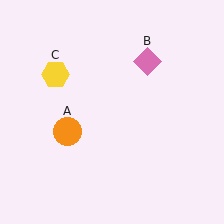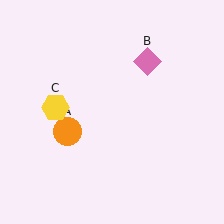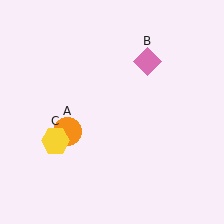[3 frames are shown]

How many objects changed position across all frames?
1 object changed position: yellow hexagon (object C).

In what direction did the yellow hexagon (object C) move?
The yellow hexagon (object C) moved down.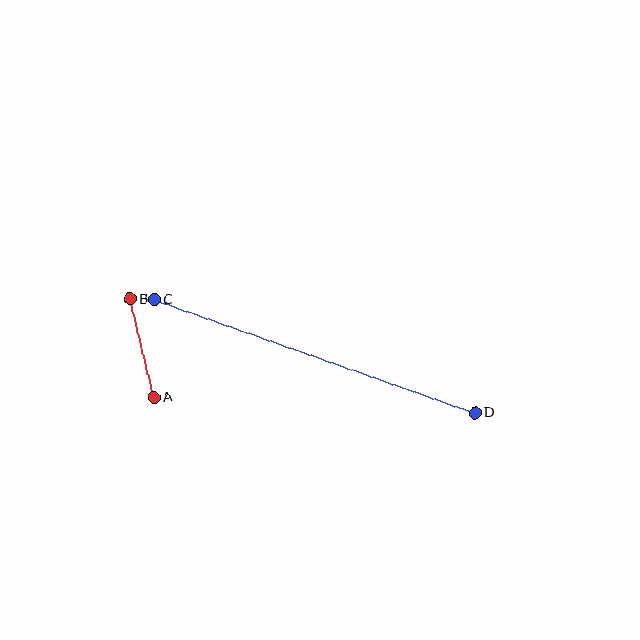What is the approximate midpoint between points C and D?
The midpoint is at approximately (315, 356) pixels.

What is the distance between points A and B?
The distance is approximately 101 pixels.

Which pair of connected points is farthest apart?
Points C and D are farthest apart.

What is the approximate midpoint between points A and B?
The midpoint is at approximately (142, 348) pixels.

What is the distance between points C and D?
The distance is approximately 340 pixels.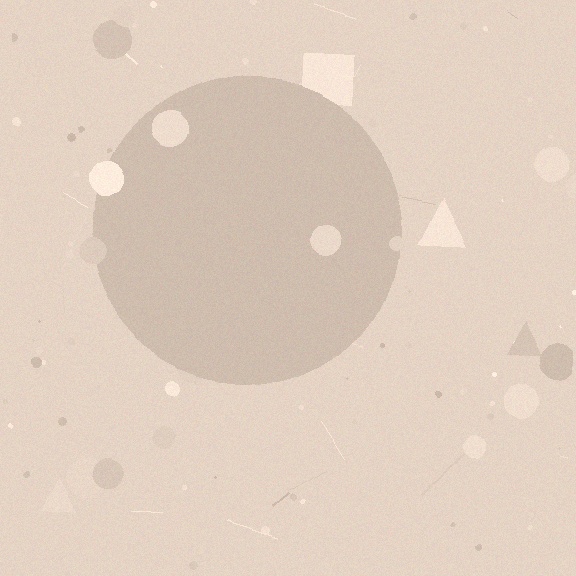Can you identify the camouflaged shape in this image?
The camouflaged shape is a circle.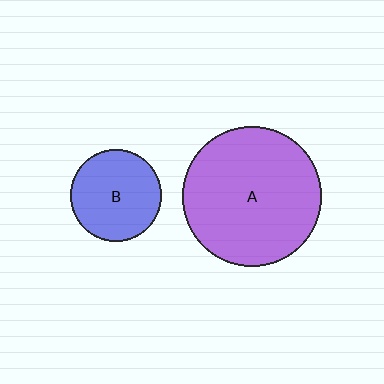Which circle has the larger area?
Circle A (purple).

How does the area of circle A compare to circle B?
Approximately 2.3 times.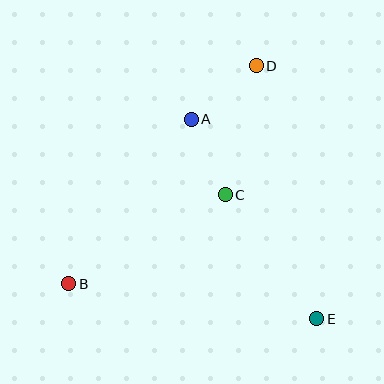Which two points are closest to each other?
Points A and C are closest to each other.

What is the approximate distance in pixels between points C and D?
The distance between C and D is approximately 133 pixels.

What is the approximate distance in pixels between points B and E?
The distance between B and E is approximately 250 pixels.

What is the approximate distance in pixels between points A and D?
The distance between A and D is approximately 84 pixels.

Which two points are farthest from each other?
Points B and D are farthest from each other.